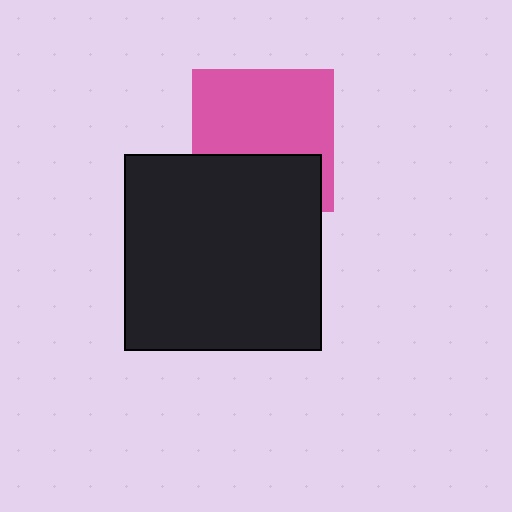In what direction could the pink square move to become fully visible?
The pink square could move up. That would shift it out from behind the black square entirely.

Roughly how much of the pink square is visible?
About half of it is visible (roughly 63%).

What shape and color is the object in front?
The object in front is a black square.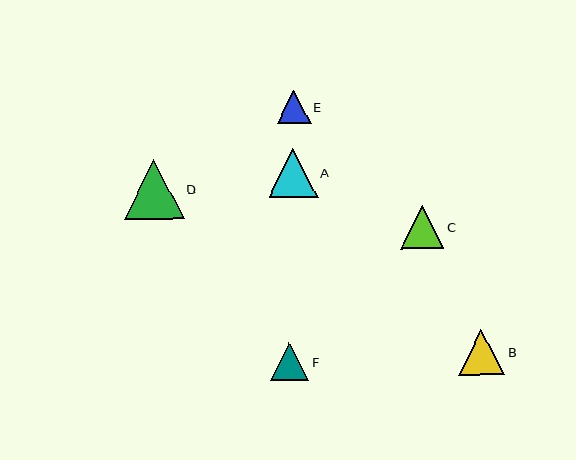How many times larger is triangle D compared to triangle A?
Triangle D is approximately 1.2 times the size of triangle A.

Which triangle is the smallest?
Triangle E is the smallest with a size of approximately 33 pixels.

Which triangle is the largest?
Triangle D is the largest with a size of approximately 60 pixels.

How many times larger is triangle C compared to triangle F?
Triangle C is approximately 1.1 times the size of triangle F.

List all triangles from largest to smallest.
From largest to smallest: D, A, B, C, F, E.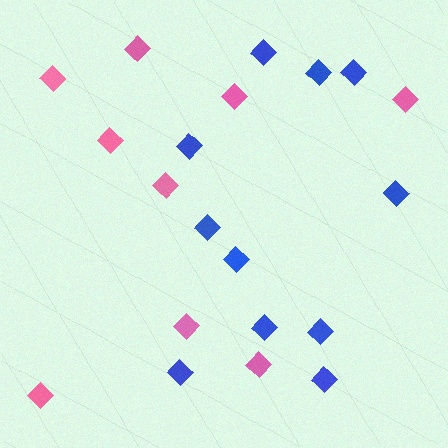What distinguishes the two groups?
There are 2 groups: one group of pink diamonds (9) and one group of blue diamonds (11).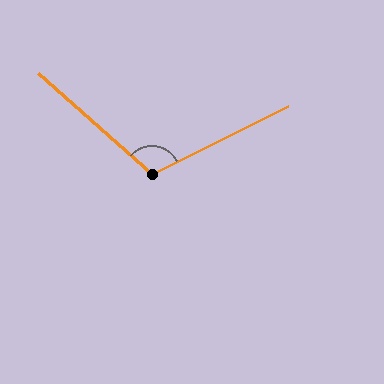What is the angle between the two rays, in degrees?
Approximately 112 degrees.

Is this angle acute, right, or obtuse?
It is obtuse.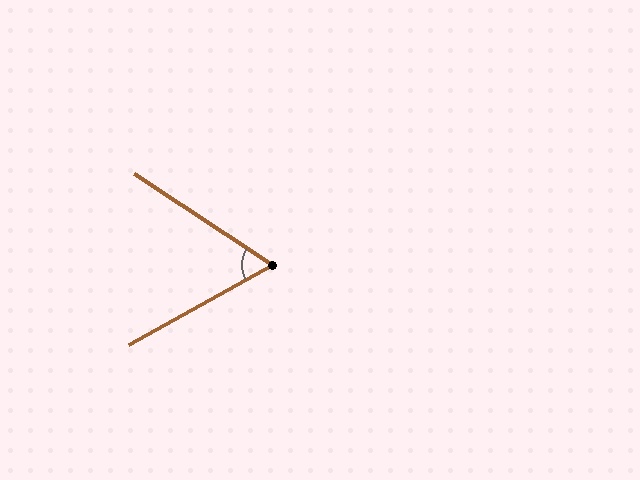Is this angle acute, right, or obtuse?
It is acute.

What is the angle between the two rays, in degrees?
Approximately 63 degrees.